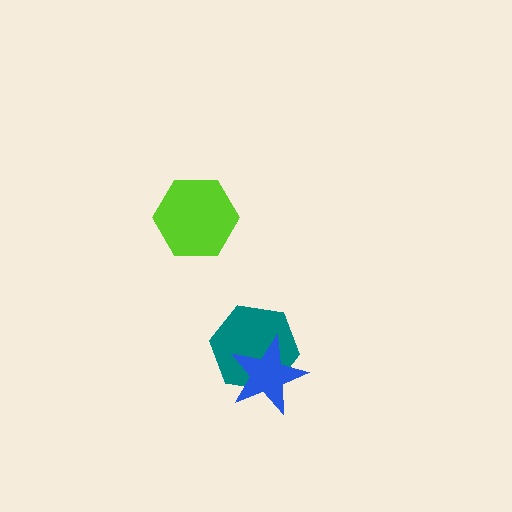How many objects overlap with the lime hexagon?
0 objects overlap with the lime hexagon.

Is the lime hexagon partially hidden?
No, no other shape covers it.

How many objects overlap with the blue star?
1 object overlaps with the blue star.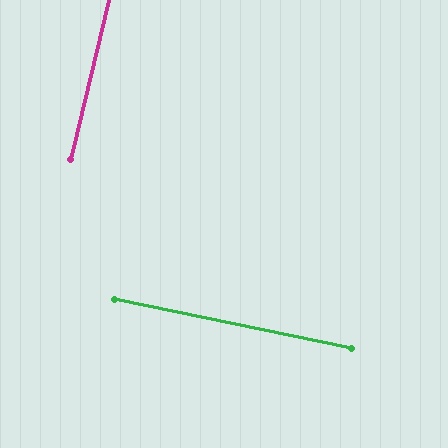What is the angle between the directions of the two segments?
Approximately 88 degrees.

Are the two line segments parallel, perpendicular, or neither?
Perpendicular — they meet at approximately 88°.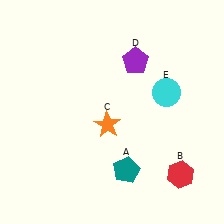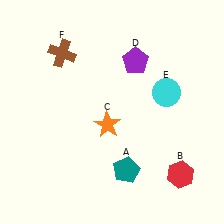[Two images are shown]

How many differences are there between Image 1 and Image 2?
There is 1 difference between the two images.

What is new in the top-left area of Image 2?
A brown cross (F) was added in the top-left area of Image 2.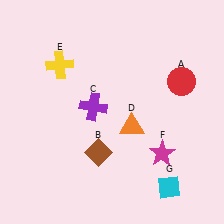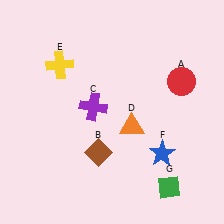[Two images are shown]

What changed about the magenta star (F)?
In Image 1, F is magenta. In Image 2, it changed to blue.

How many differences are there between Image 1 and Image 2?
There are 2 differences between the two images.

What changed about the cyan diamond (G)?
In Image 1, G is cyan. In Image 2, it changed to green.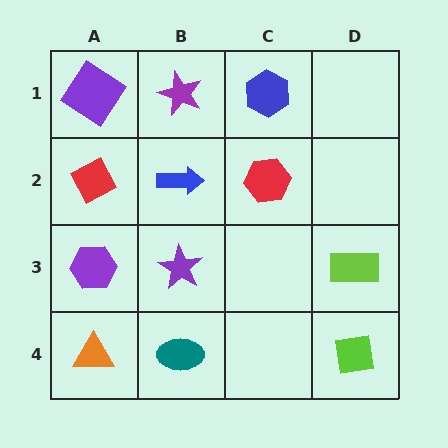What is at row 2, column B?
A blue arrow.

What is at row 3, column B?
A purple star.